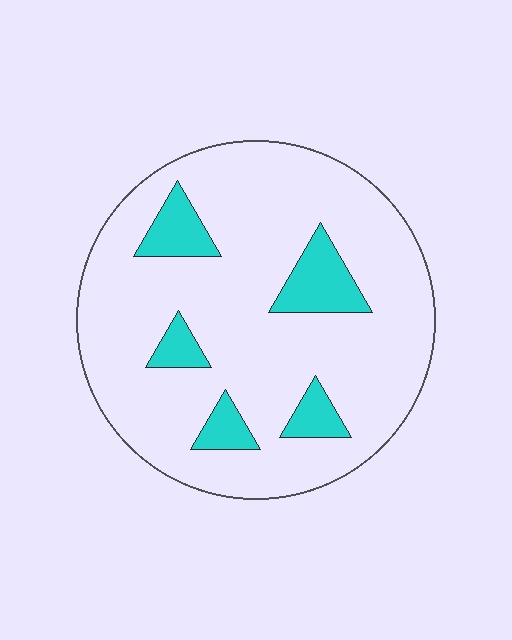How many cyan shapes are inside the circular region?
5.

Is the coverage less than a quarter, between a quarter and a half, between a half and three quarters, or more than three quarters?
Less than a quarter.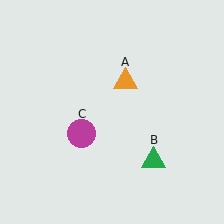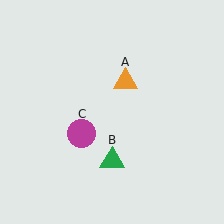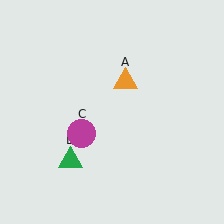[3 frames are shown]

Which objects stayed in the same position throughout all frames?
Orange triangle (object A) and magenta circle (object C) remained stationary.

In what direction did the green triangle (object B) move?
The green triangle (object B) moved left.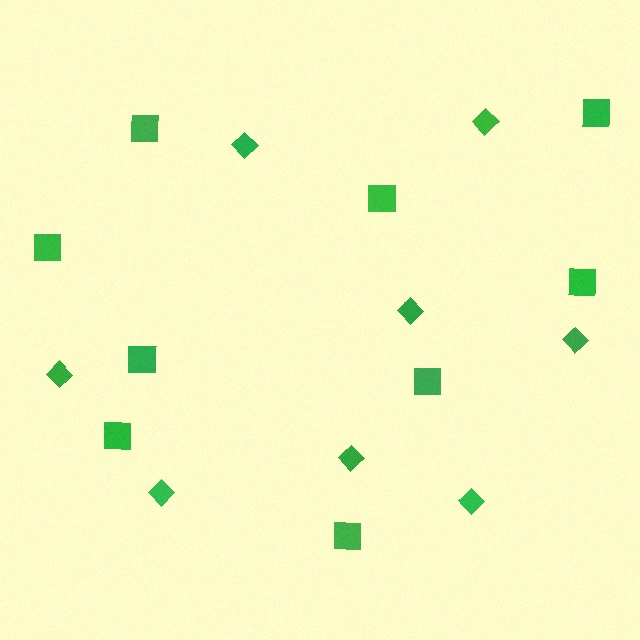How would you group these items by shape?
There are 2 groups: one group of squares (9) and one group of diamonds (8).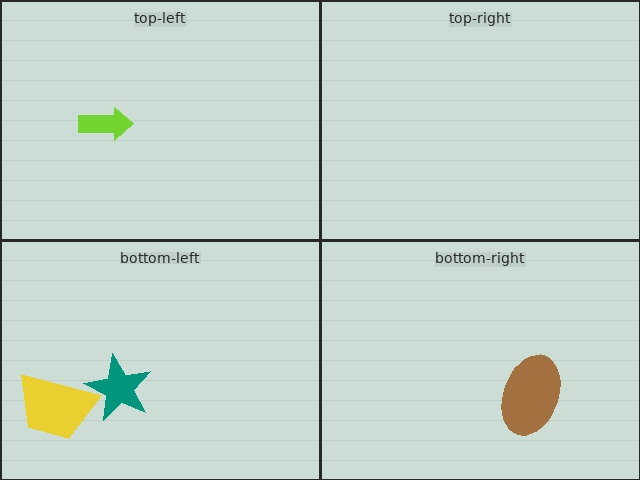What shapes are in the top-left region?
The lime arrow.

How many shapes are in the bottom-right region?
1.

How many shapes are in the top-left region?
1.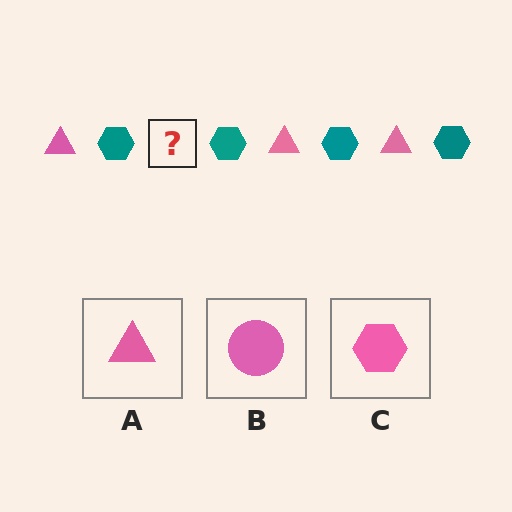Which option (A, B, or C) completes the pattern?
A.